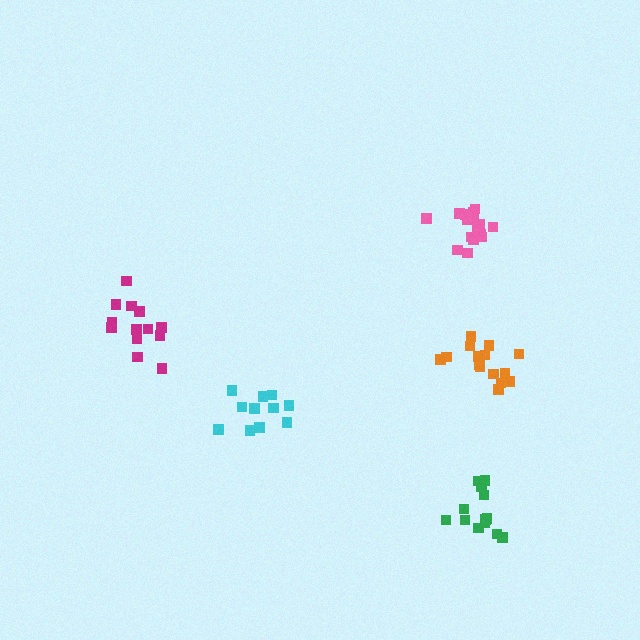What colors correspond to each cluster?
The clusters are colored: cyan, pink, orange, green, magenta.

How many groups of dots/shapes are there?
There are 5 groups.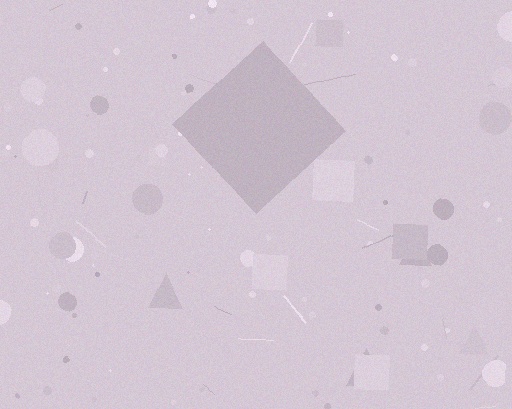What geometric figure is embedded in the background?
A diamond is embedded in the background.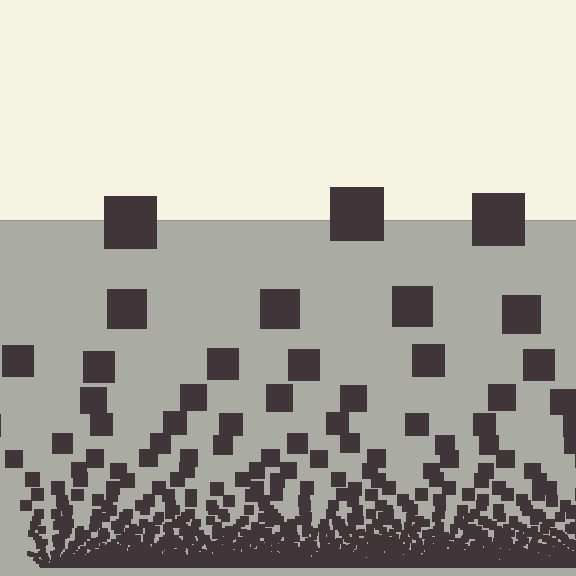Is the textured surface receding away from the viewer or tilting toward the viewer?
The surface appears to tilt toward the viewer. Texture elements get larger and sparser toward the top.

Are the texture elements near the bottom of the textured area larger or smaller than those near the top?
Smaller. The gradient is inverted — elements near the bottom are smaller and denser.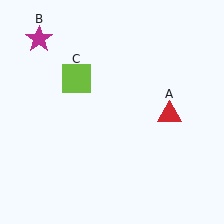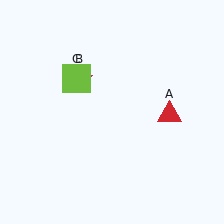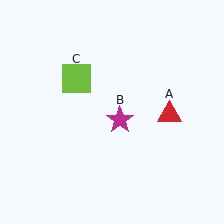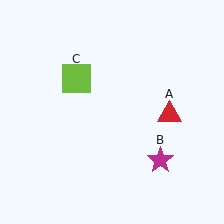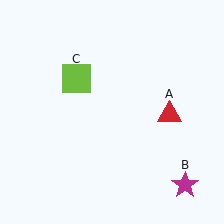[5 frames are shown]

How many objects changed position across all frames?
1 object changed position: magenta star (object B).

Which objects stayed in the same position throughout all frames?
Red triangle (object A) and lime square (object C) remained stationary.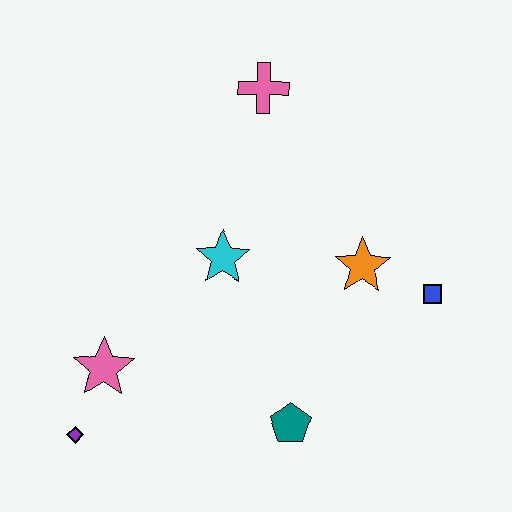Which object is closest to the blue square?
The orange star is closest to the blue square.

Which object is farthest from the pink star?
The blue square is farthest from the pink star.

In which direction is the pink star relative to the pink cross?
The pink star is below the pink cross.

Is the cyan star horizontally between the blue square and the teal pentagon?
No